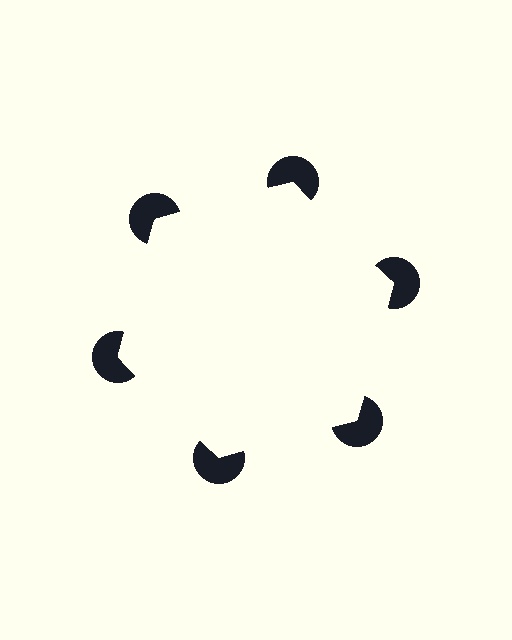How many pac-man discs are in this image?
There are 6 — one at each vertex of the illusory hexagon.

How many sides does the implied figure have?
6 sides.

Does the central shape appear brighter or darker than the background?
It typically appears slightly brighter than the background, even though no actual brightness change is drawn.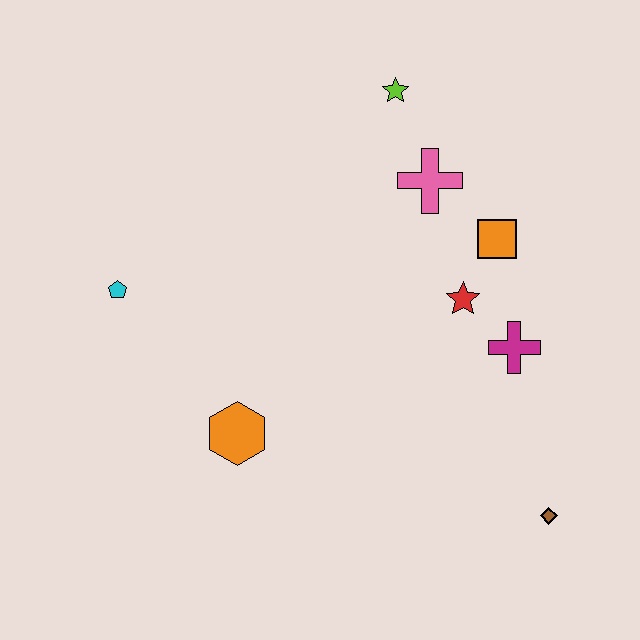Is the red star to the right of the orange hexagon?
Yes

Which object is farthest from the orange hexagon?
The lime star is farthest from the orange hexagon.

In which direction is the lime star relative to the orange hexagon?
The lime star is above the orange hexagon.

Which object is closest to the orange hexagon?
The cyan pentagon is closest to the orange hexagon.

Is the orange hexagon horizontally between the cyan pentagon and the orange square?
Yes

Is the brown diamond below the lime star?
Yes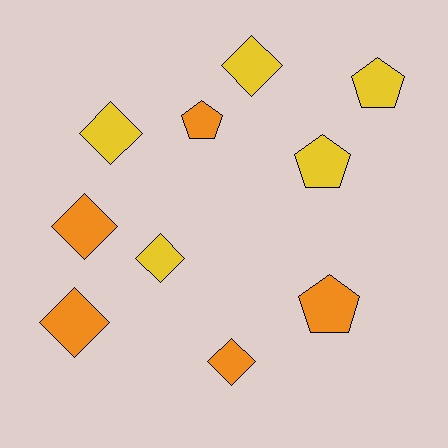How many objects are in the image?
There are 10 objects.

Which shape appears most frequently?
Diamond, with 6 objects.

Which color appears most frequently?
Yellow, with 5 objects.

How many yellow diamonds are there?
There are 3 yellow diamonds.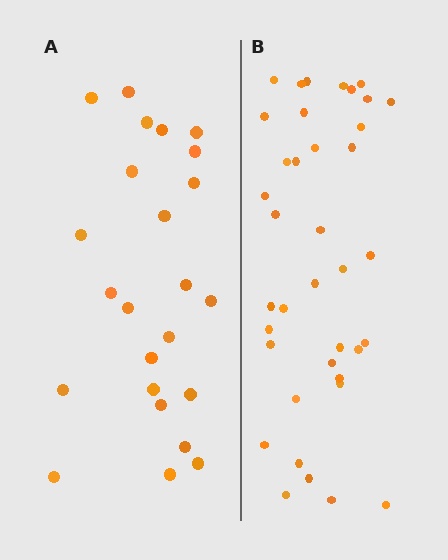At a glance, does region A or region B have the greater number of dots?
Region B (the right region) has more dots.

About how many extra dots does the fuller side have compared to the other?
Region B has approximately 15 more dots than region A.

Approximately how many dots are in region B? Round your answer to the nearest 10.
About 40 dots. (The exact count is 38, which rounds to 40.)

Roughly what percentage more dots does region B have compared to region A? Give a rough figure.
About 60% more.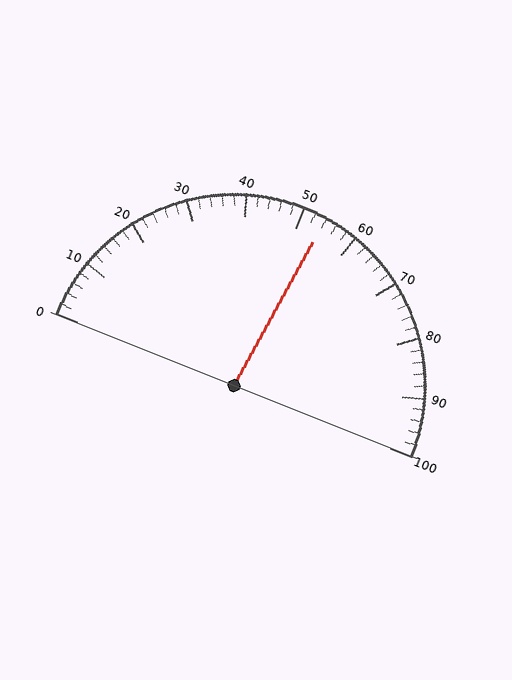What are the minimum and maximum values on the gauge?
The gauge ranges from 0 to 100.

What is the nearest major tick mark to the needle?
The nearest major tick mark is 50.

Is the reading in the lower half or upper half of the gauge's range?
The reading is in the upper half of the range (0 to 100).